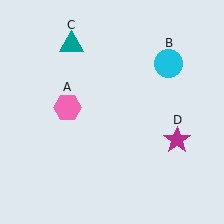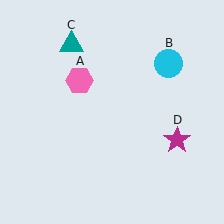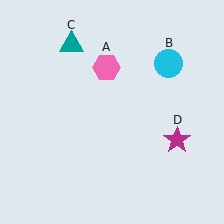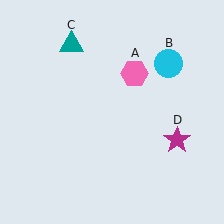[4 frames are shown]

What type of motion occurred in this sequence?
The pink hexagon (object A) rotated clockwise around the center of the scene.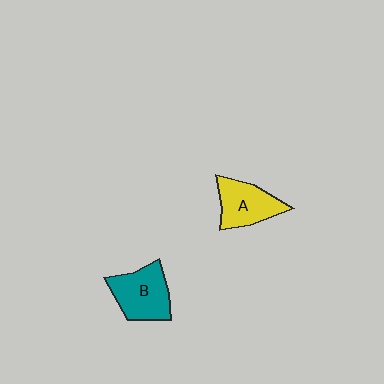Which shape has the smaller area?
Shape A (yellow).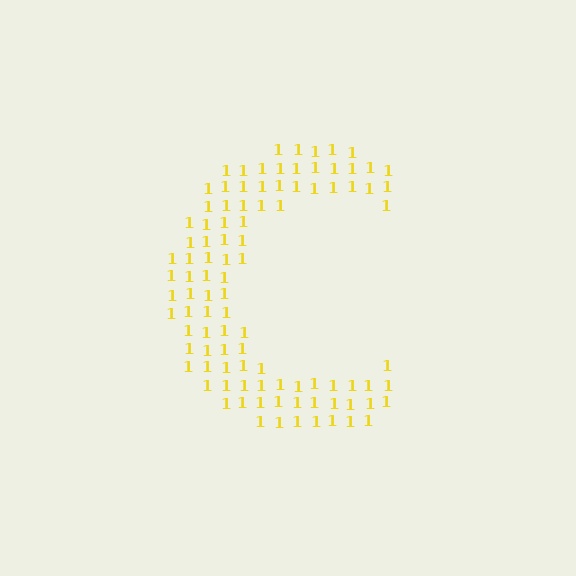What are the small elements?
The small elements are digit 1's.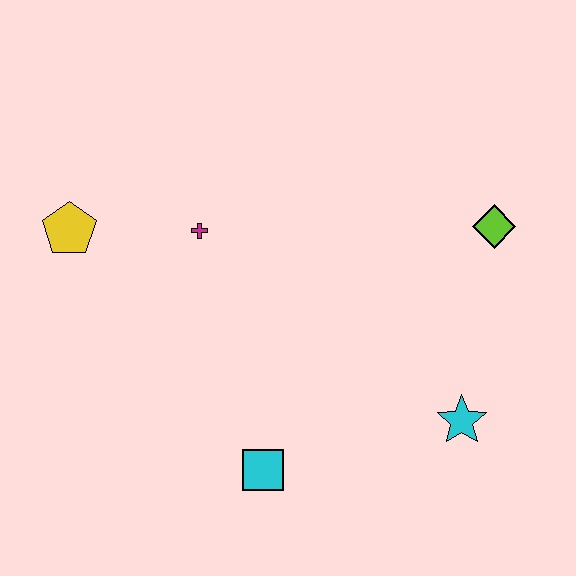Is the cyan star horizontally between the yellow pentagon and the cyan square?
No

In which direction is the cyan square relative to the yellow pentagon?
The cyan square is below the yellow pentagon.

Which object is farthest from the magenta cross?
The cyan star is farthest from the magenta cross.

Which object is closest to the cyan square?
The cyan star is closest to the cyan square.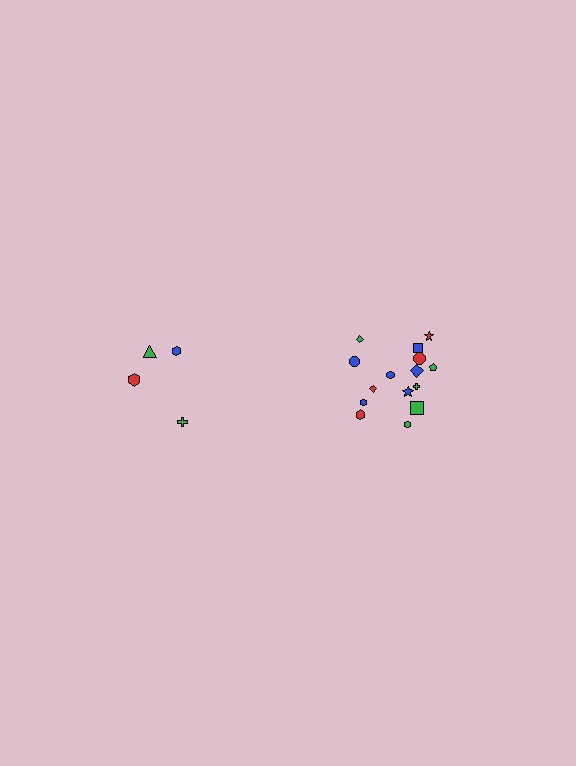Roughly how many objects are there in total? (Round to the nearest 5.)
Roughly 20 objects in total.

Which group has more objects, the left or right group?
The right group.